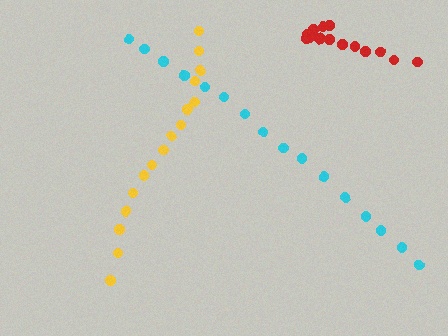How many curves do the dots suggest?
There are 3 distinct paths.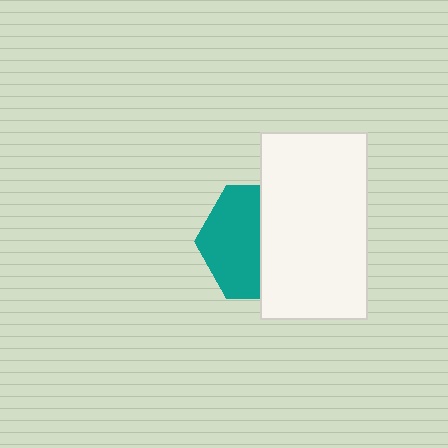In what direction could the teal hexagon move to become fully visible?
The teal hexagon could move left. That would shift it out from behind the white rectangle entirely.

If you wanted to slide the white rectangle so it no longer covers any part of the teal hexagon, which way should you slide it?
Slide it right — that is the most direct way to separate the two shapes.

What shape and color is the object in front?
The object in front is a white rectangle.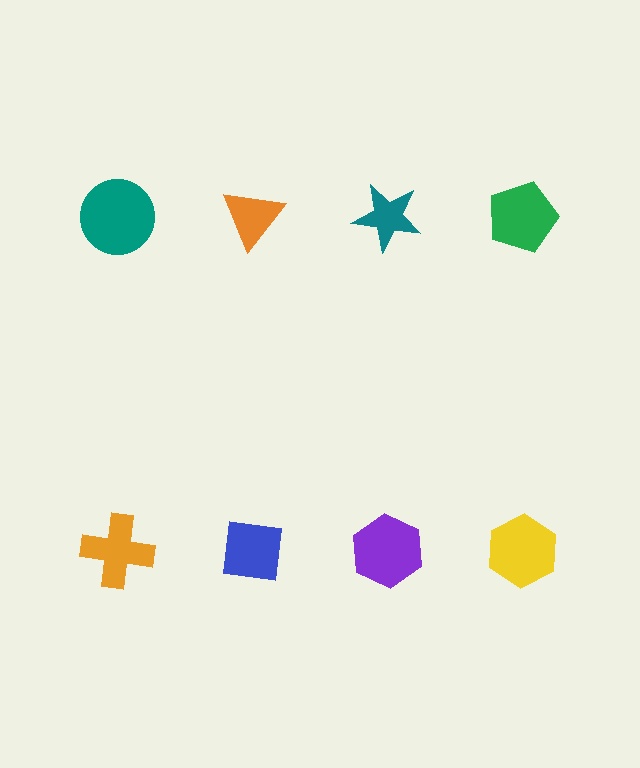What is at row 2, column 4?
A yellow hexagon.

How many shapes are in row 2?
4 shapes.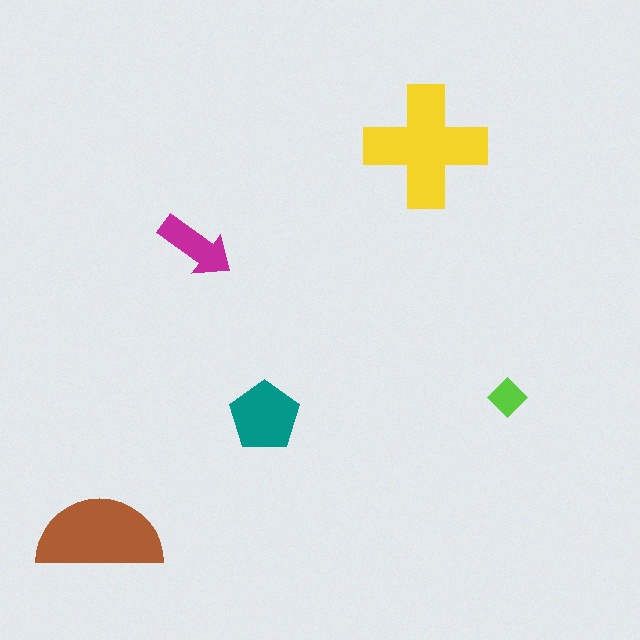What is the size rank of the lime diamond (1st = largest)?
5th.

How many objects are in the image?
There are 5 objects in the image.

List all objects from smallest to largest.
The lime diamond, the magenta arrow, the teal pentagon, the brown semicircle, the yellow cross.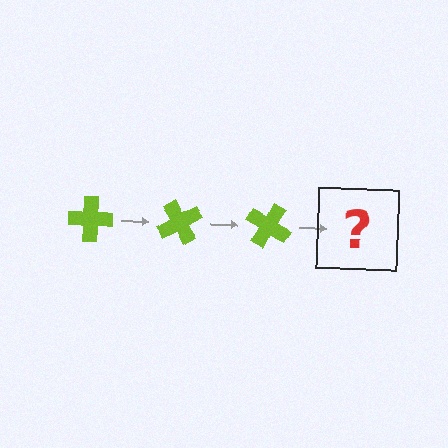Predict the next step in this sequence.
The next step is a lime cross rotated 180 degrees.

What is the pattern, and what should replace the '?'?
The pattern is that the cross rotates 60 degrees each step. The '?' should be a lime cross rotated 180 degrees.